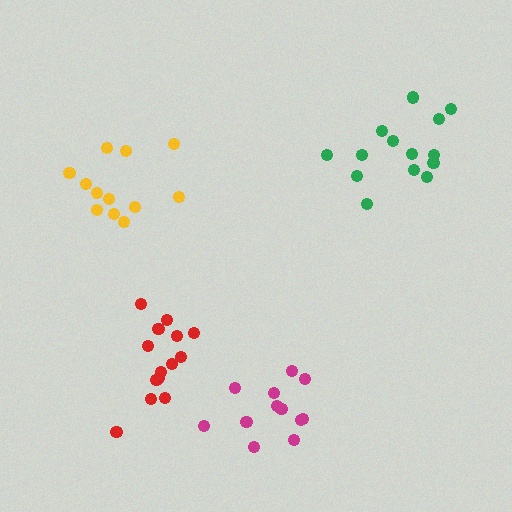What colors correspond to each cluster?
The clusters are colored: yellow, magenta, green, red.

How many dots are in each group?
Group 1: 12 dots, Group 2: 12 dots, Group 3: 14 dots, Group 4: 14 dots (52 total).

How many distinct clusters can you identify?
There are 4 distinct clusters.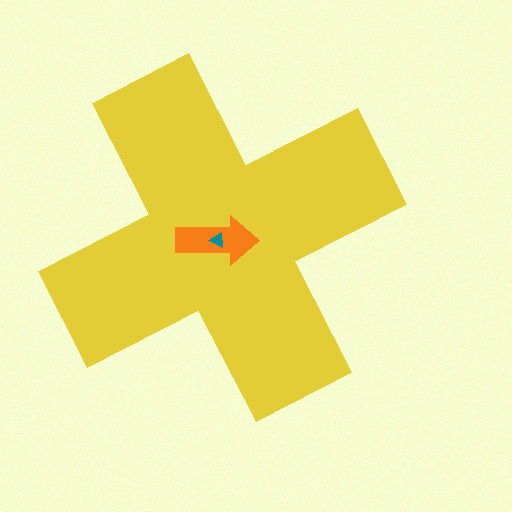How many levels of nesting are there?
3.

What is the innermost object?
The teal triangle.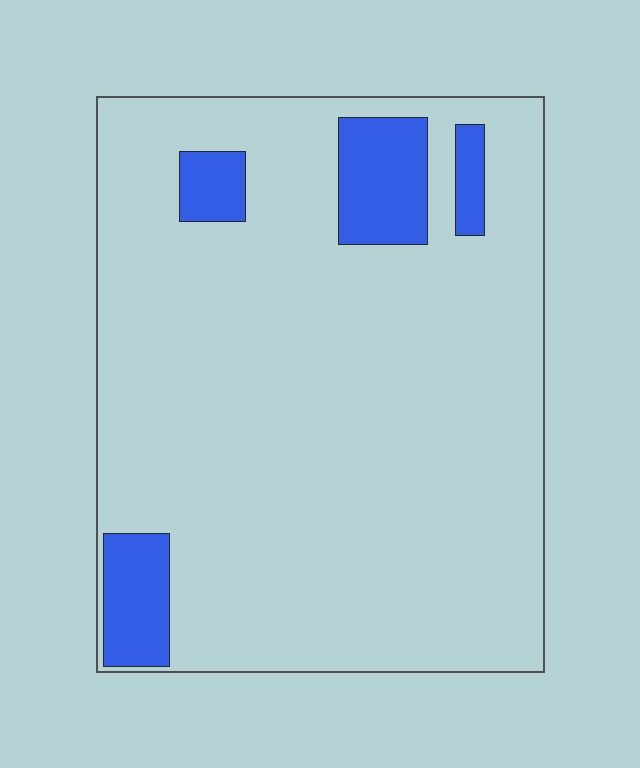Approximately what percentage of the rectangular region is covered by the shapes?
Approximately 10%.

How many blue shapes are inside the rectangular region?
4.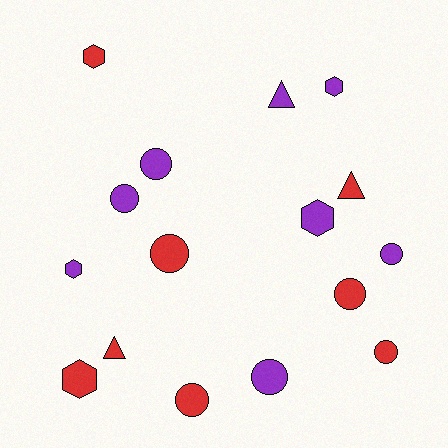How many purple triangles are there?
There is 1 purple triangle.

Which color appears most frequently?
Purple, with 8 objects.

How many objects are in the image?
There are 16 objects.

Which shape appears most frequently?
Circle, with 8 objects.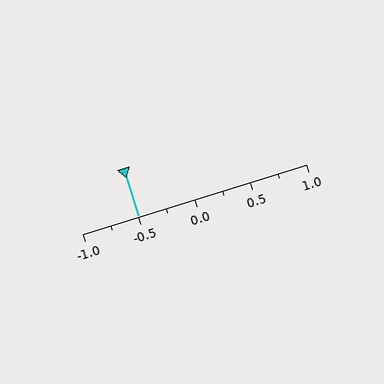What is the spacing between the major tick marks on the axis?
The major ticks are spaced 0.5 apart.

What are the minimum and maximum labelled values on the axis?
The axis runs from -1.0 to 1.0.